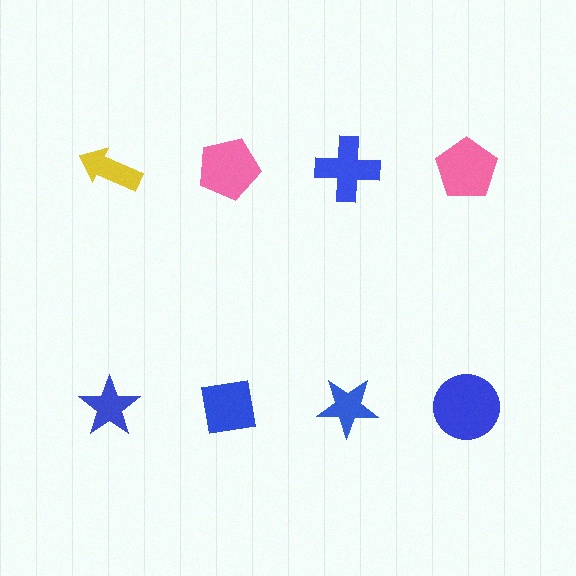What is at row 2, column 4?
A blue circle.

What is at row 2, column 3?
A blue star.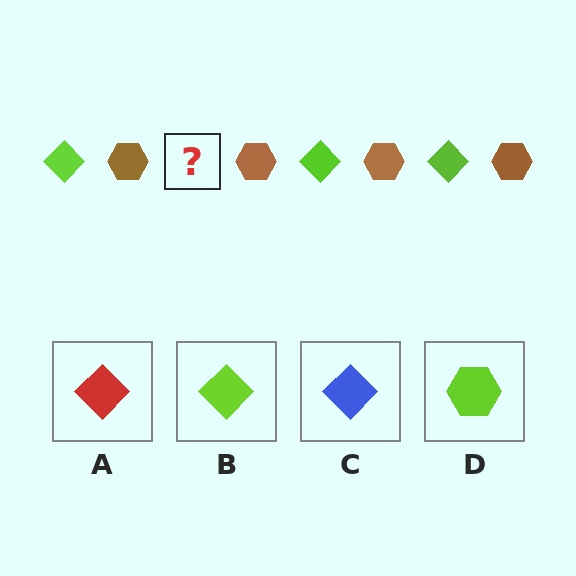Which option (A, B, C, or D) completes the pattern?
B.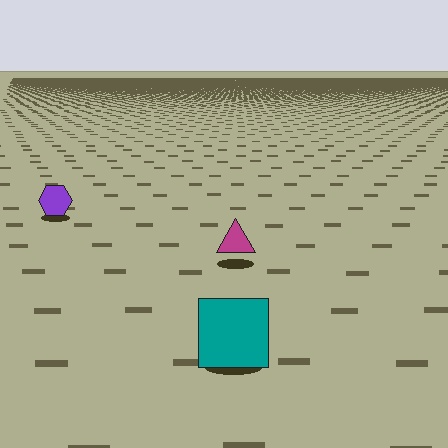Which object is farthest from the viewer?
The purple hexagon is farthest from the viewer. It appears smaller and the ground texture around it is denser.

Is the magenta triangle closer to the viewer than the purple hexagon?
Yes. The magenta triangle is closer — you can tell from the texture gradient: the ground texture is coarser near it.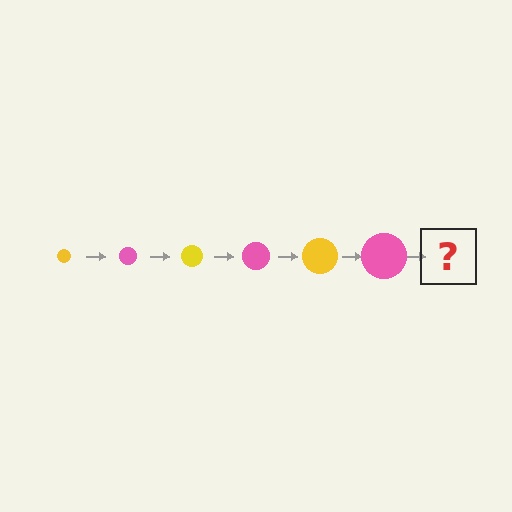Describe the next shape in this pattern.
It should be a yellow circle, larger than the previous one.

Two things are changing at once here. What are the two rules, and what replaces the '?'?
The two rules are that the circle grows larger each step and the color cycles through yellow and pink. The '?' should be a yellow circle, larger than the previous one.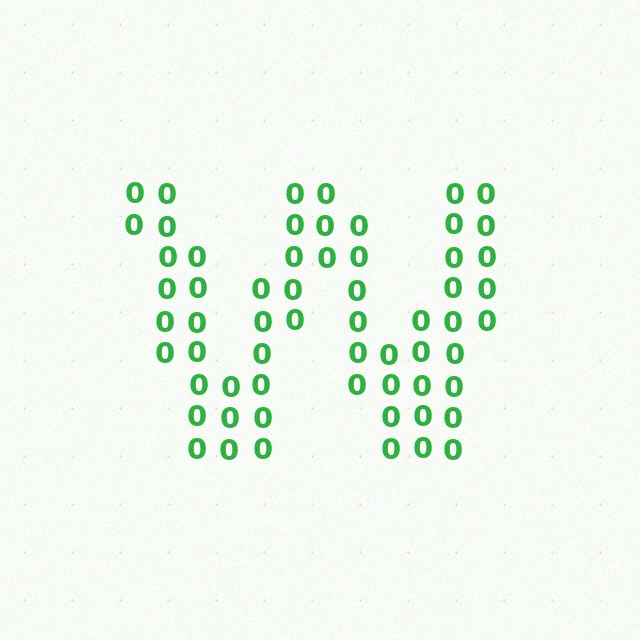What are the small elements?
The small elements are digit 0's.